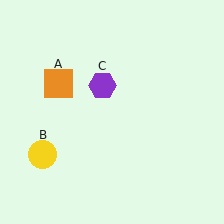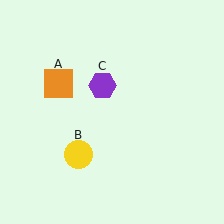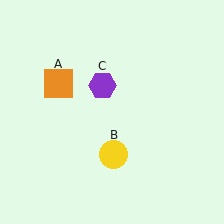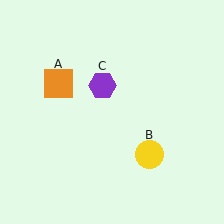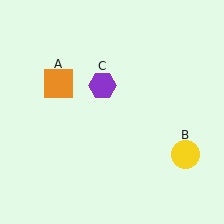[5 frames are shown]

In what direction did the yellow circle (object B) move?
The yellow circle (object B) moved right.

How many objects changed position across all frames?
1 object changed position: yellow circle (object B).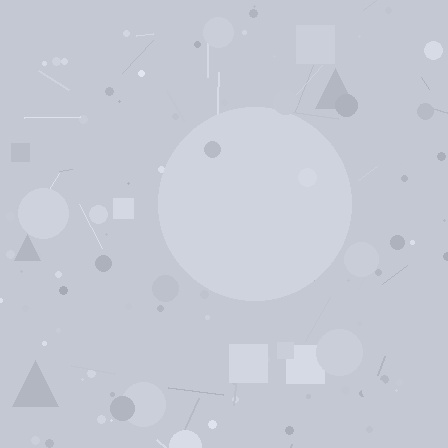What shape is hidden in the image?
A circle is hidden in the image.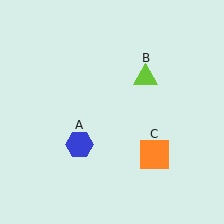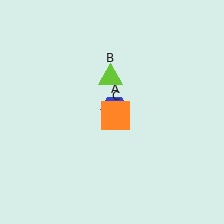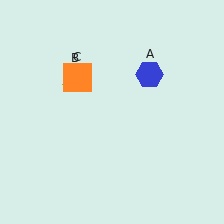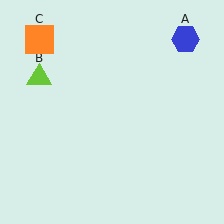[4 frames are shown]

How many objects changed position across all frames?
3 objects changed position: blue hexagon (object A), lime triangle (object B), orange square (object C).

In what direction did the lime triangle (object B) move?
The lime triangle (object B) moved left.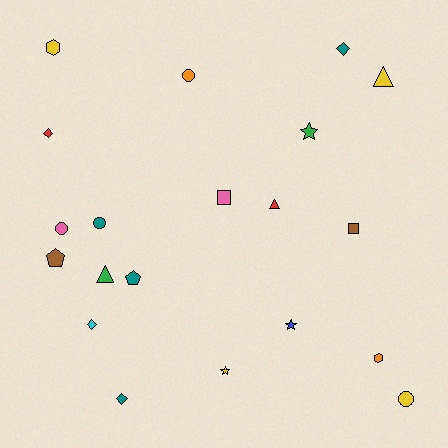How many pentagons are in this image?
There are 2 pentagons.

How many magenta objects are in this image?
There are no magenta objects.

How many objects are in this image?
There are 20 objects.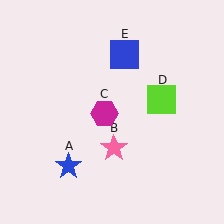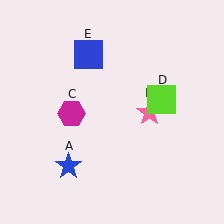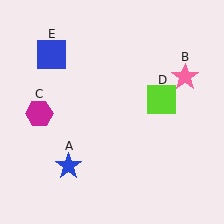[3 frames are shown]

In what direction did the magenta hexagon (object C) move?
The magenta hexagon (object C) moved left.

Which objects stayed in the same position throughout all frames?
Blue star (object A) and lime square (object D) remained stationary.